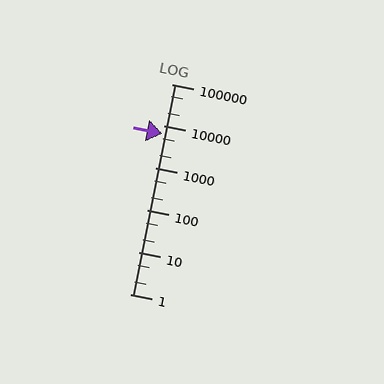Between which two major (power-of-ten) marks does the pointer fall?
The pointer is between 1000 and 10000.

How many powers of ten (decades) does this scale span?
The scale spans 5 decades, from 1 to 100000.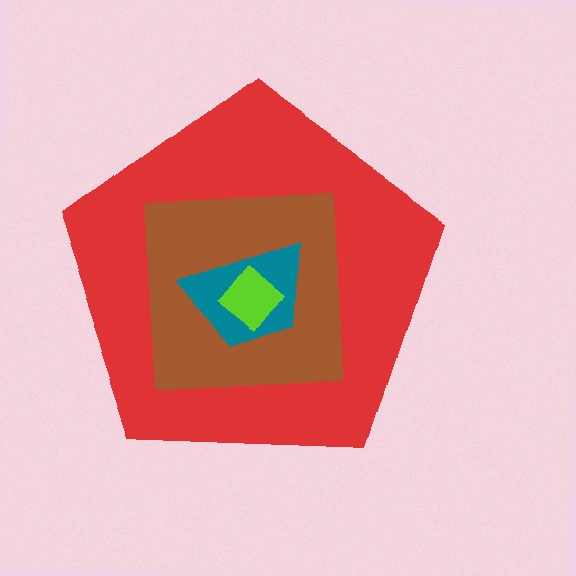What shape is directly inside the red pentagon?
The brown square.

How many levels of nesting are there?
4.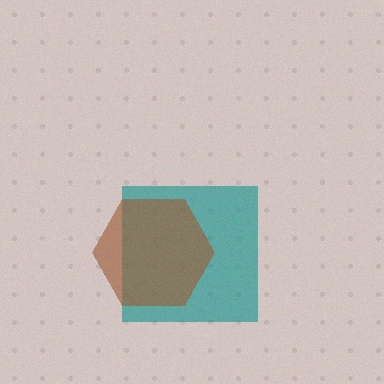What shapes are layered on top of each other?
The layered shapes are: a teal square, a brown hexagon.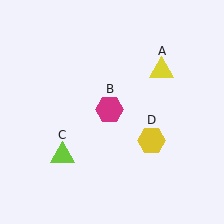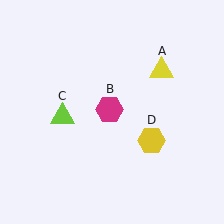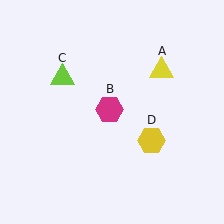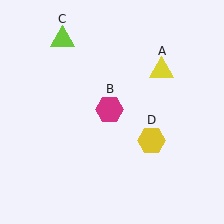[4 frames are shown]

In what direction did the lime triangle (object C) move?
The lime triangle (object C) moved up.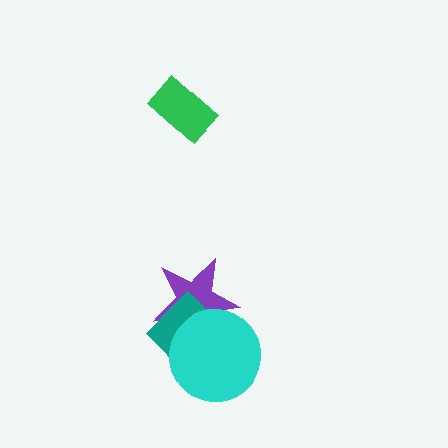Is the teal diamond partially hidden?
Yes, it is partially covered by another shape.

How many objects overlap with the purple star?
2 objects overlap with the purple star.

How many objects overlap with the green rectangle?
0 objects overlap with the green rectangle.